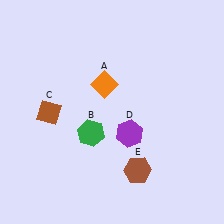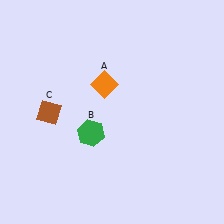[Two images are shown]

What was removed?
The brown hexagon (E), the purple hexagon (D) were removed in Image 2.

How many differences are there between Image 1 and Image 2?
There are 2 differences between the two images.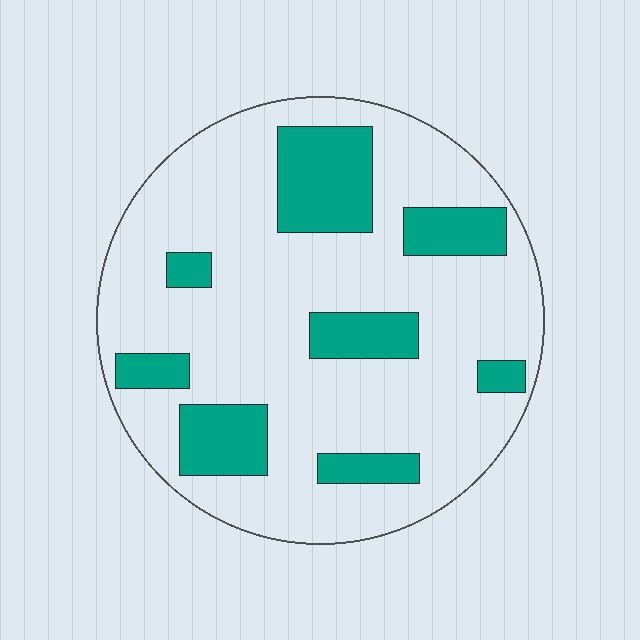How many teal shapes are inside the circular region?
8.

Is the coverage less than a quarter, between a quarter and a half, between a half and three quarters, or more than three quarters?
Less than a quarter.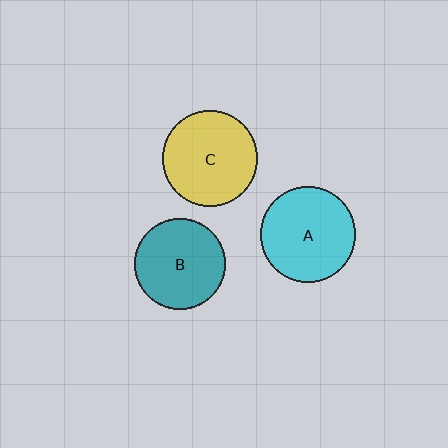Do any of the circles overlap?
No, none of the circles overlap.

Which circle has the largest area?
Circle A (cyan).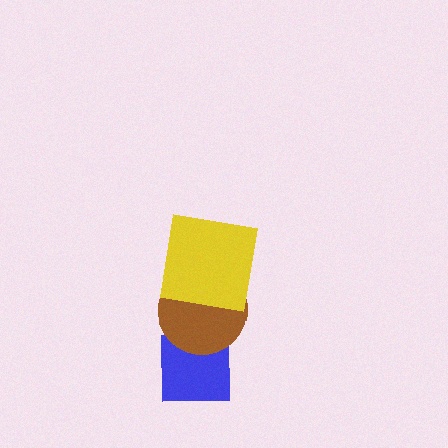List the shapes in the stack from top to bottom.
From top to bottom: the yellow square, the brown circle, the blue square.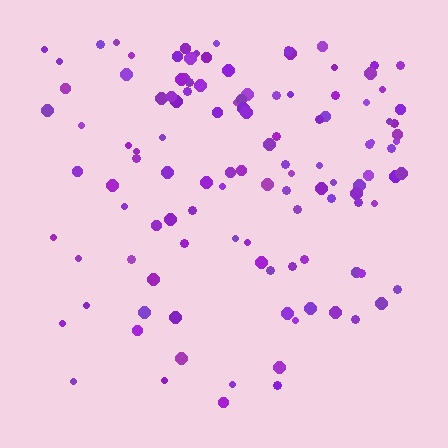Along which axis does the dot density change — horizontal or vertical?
Vertical.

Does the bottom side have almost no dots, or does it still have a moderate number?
Still a moderate number, just noticeably fewer than the top.